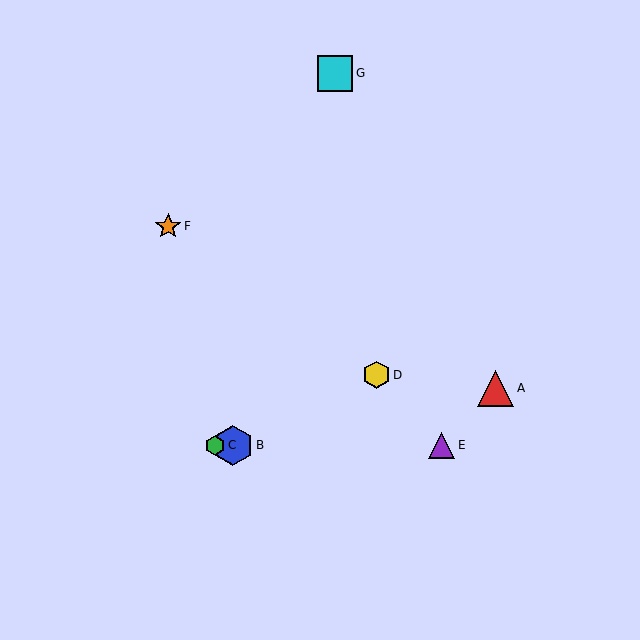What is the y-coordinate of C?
Object C is at y≈445.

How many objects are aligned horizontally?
3 objects (B, C, E) are aligned horizontally.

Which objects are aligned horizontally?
Objects B, C, E are aligned horizontally.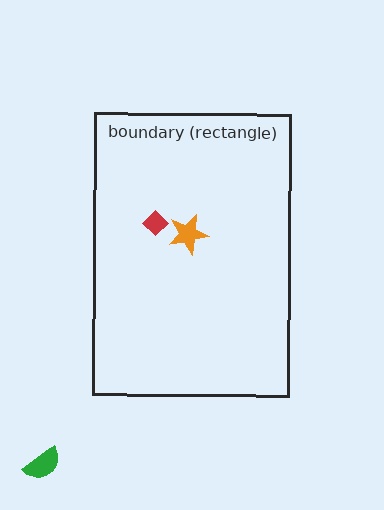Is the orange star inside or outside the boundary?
Inside.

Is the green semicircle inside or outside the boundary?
Outside.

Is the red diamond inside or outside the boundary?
Inside.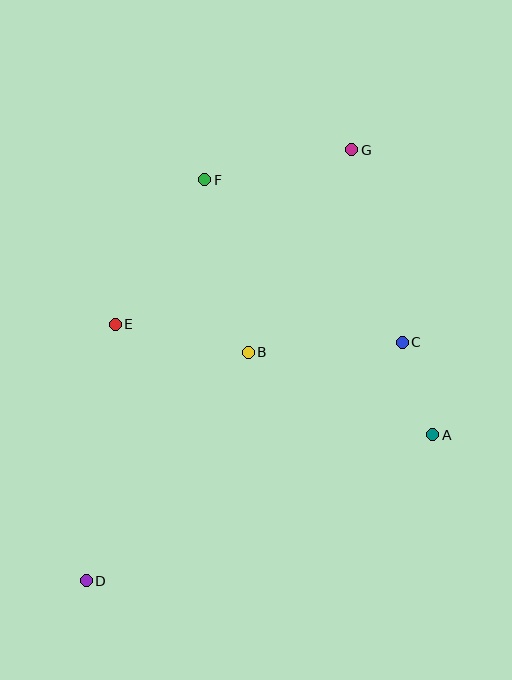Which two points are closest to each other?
Points A and C are closest to each other.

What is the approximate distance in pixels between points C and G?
The distance between C and G is approximately 199 pixels.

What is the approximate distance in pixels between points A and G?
The distance between A and G is approximately 296 pixels.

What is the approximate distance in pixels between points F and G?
The distance between F and G is approximately 150 pixels.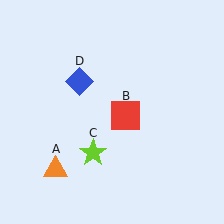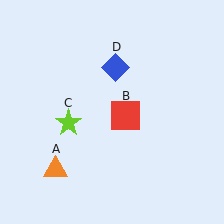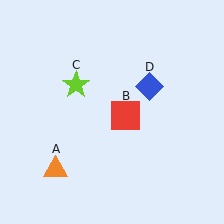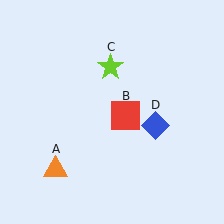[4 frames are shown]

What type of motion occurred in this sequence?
The lime star (object C), blue diamond (object D) rotated clockwise around the center of the scene.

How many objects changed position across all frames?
2 objects changed position: lime star (object C), blue diamond (object D).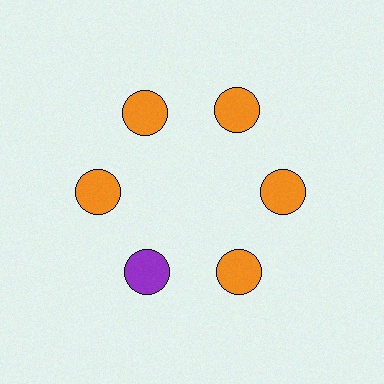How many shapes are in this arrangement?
There are 6 shapes arranged in a ring pattern.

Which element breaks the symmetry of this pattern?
The purple circle at roughly the 7 o'clock position breaks the symmetry. All other shapes are orange circles.